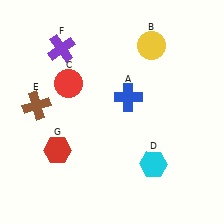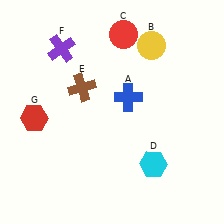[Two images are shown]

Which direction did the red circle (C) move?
The red circle (C) moved right.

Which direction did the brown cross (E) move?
The brown cross (E) moved right.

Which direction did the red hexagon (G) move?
The red hexagon (G) moved up.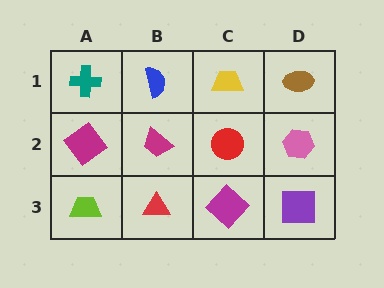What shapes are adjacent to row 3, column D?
A pink hexagon (row 2, column D), a magenta diamond (row 3, column C).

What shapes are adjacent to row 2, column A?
A teal cross (row 1, column A), a lime trapezoid (row 3, column A), a magenta trapezoid (row 2, column B).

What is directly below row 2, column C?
A magenta diamond.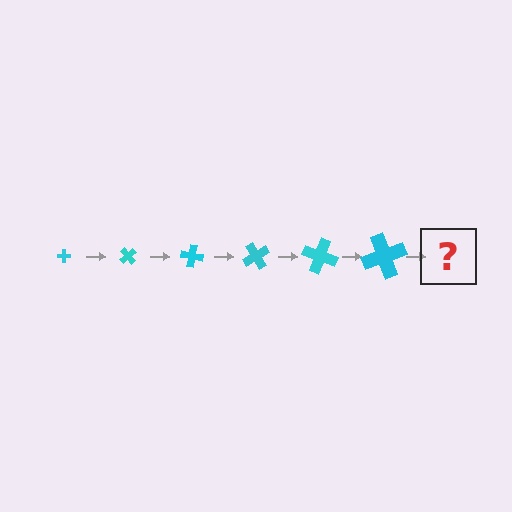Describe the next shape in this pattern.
It should be a cross, larger than the previous one and rotated 300 degrees from the start.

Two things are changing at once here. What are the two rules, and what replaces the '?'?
The two rules are that the cross grows larger each step and it rotates 50 degrees each step. The '?' should be a cross, larger than the previous one and rotated 300 degrees from the start.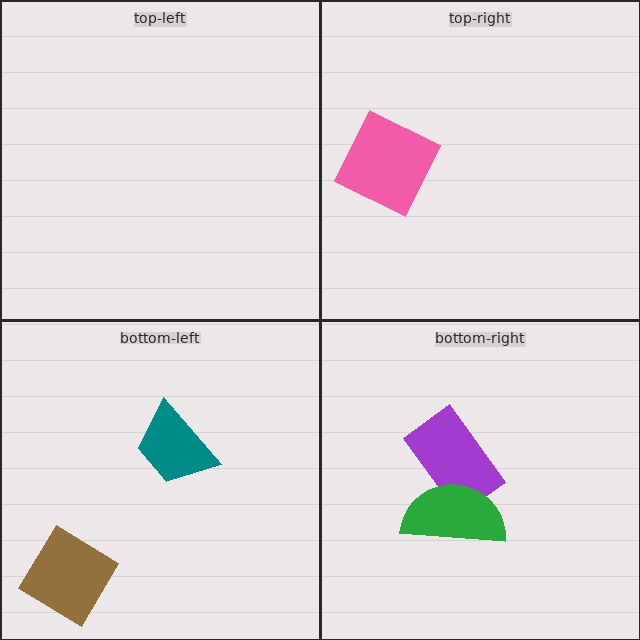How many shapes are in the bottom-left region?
2.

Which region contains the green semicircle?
The bottom-right region.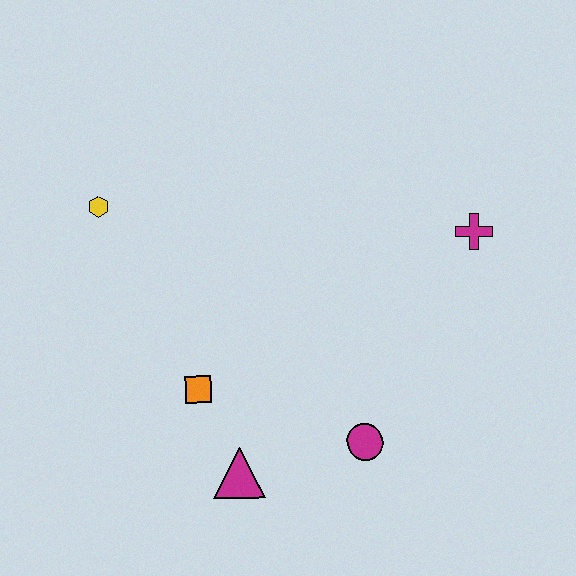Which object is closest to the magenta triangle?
The orange square is closest to the magenta triangle.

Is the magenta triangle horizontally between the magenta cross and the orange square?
Yes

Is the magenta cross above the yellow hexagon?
No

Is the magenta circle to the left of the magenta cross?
Yes